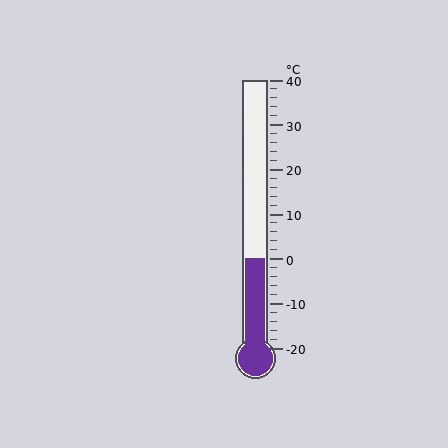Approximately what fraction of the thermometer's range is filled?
The thermometer is filled to approximately 35% of its range.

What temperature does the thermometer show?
The thermometer shows approximately 0°C.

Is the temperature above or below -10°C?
The temperature is above -10°C.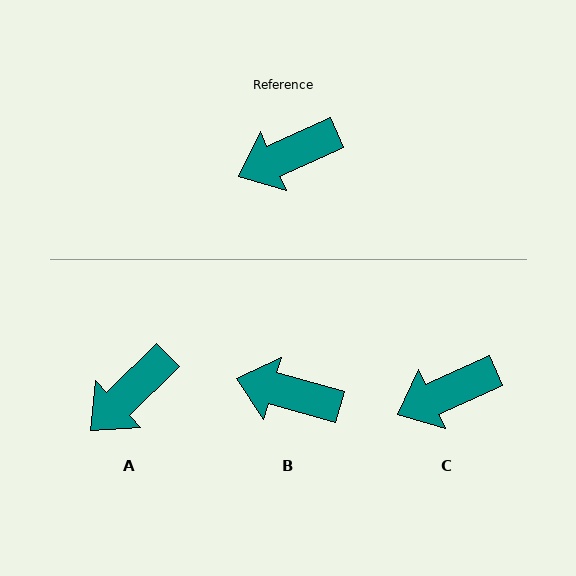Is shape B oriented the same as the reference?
No, it is off by about 40 degrees.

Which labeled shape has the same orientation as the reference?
C.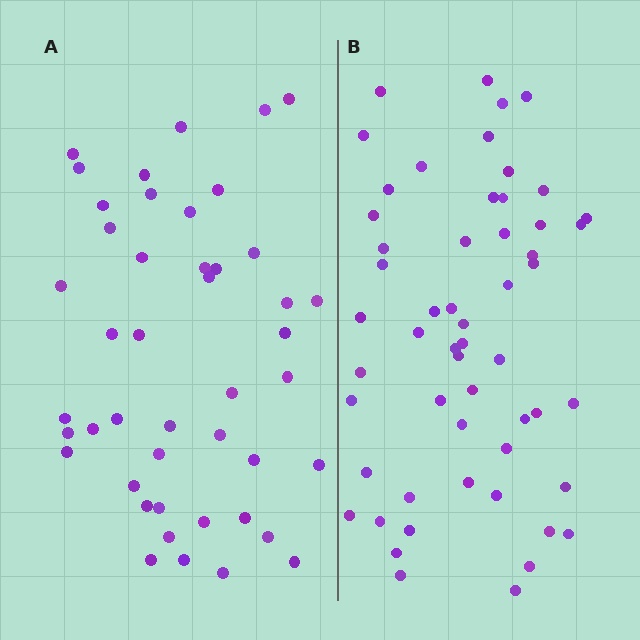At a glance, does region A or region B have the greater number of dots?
Region B (the right region) has more dots.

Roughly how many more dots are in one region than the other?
Region B has roughly 10 or so more dots than region A.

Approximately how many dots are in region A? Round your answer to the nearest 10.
About 40 dots. (The exact count is 45, which rounds to 40.)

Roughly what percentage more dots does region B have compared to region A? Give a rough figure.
About 20% more.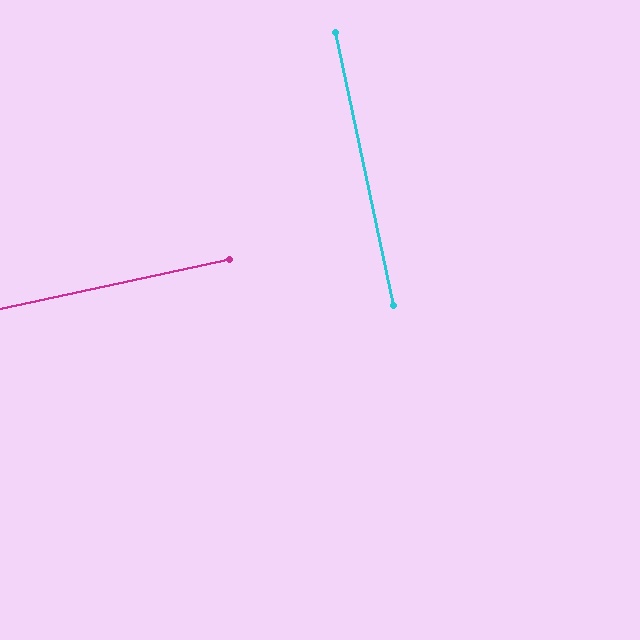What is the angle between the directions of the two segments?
Approximately 90 degrees.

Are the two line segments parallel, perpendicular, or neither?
Perpendicular — they meet at approximately 90°.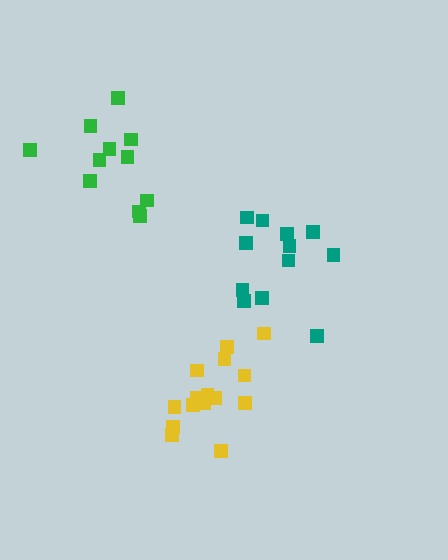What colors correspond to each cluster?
The clusters are colored: teal, yellow, green.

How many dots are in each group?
Group 1: 13 dots, Group 2: 15 dots, Group 3: 11 dots (39 total).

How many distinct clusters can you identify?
There are 3 distinct clusters.